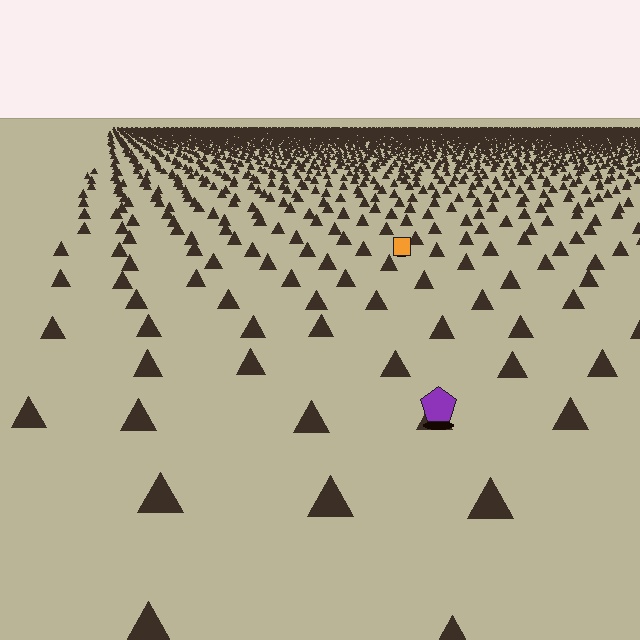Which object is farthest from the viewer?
The orange square is farthest from the viewer. It appears smaller and the ground texture around it is denser.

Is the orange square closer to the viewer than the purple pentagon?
No. The purple pentagon is closer — you can tell from the texture gradient: the ground texture is coarser near it.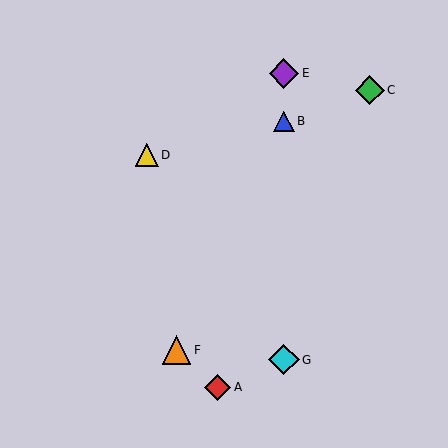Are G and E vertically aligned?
Yes, both are at x≈284.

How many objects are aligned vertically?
3 objects (B, E, G) are aligned vertically.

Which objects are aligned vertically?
Objects B, E, G are aligned vertically.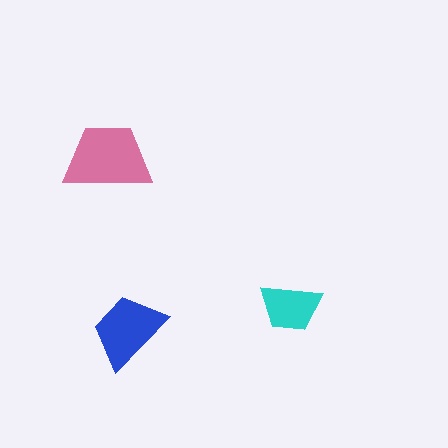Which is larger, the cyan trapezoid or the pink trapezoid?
The pink one.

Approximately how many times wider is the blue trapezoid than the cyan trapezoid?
About 1.5 times wider.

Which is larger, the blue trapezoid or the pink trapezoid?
The pink one.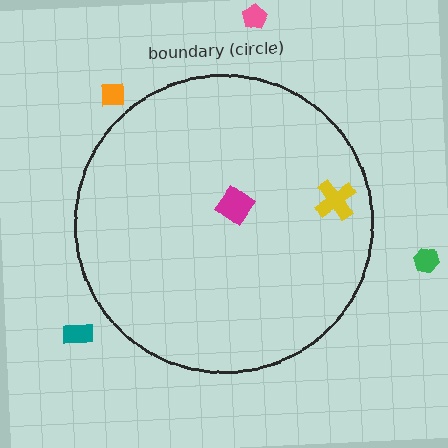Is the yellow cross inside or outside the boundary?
Inside.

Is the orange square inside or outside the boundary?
Outside.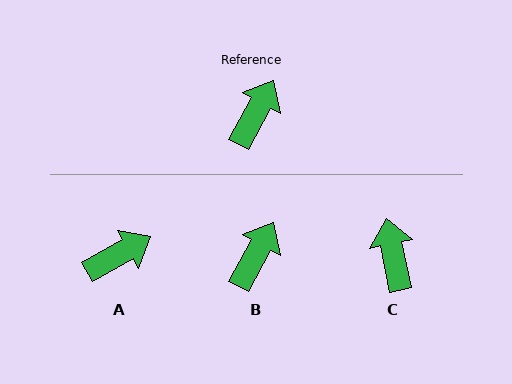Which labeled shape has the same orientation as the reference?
B.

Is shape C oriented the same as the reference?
No, it is off by about 40 degrees.